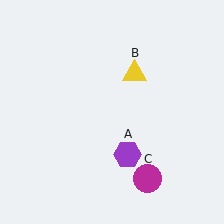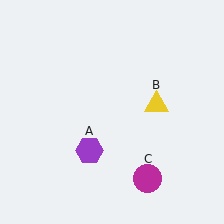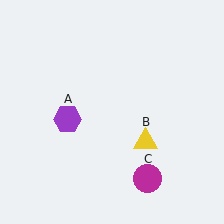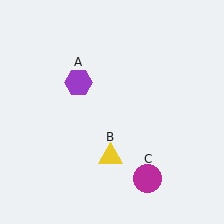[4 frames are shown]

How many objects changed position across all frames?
2 objects changed position: purple hexagon (object A), yellow triangle (object B).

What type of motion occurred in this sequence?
The purple hexagon (object A), yellow triangle (object B) rotated clockwise around the center of the scene.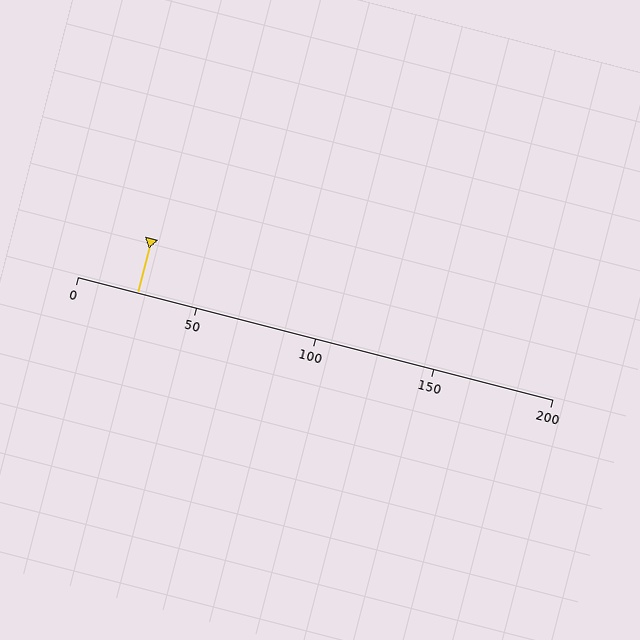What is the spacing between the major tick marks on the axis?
The major ticks are spaced 50 apart.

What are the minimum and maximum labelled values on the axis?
The axis runs from 0 to 200.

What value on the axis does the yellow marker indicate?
The marker indicates approximately 25.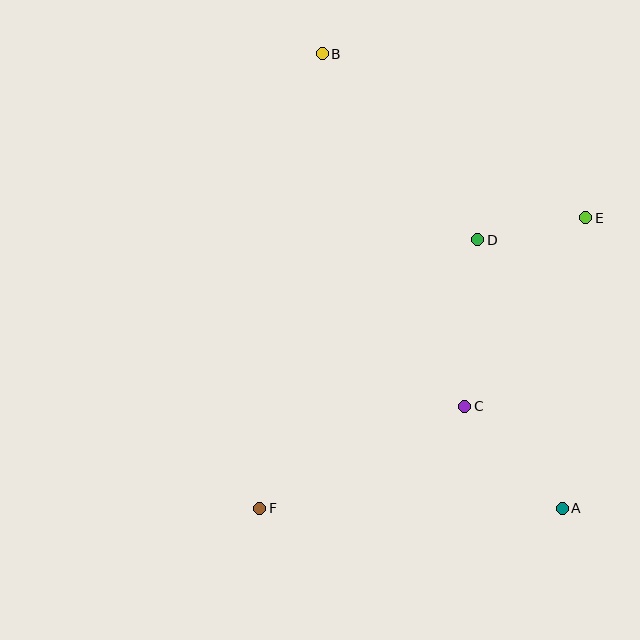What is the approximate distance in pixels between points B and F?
The distance between B and F is approximately 458 pixels.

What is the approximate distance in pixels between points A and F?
The distance between A and F is approximately 302 pixels.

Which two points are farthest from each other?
Points A and B are farthest from each other.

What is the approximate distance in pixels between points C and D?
The distance between C and D is approximately 167 pixels.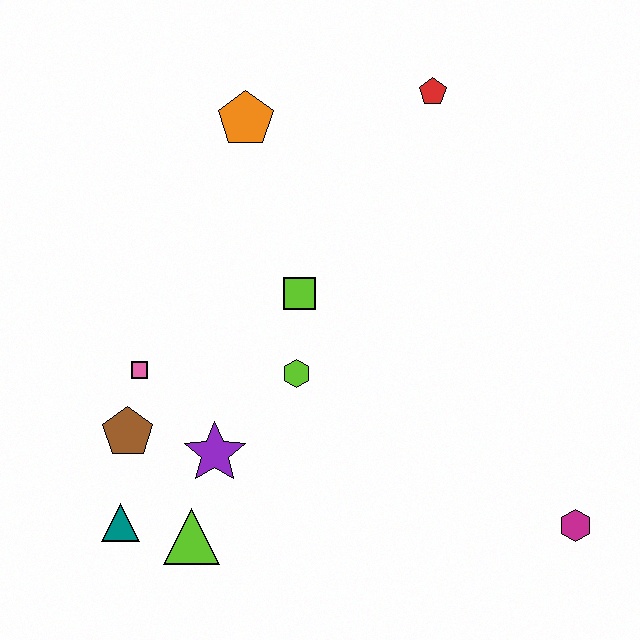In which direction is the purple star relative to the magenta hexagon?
The purple star is to the left of the magenta hexagon.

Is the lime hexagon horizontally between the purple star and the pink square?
No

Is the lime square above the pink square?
Yes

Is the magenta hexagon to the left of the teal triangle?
No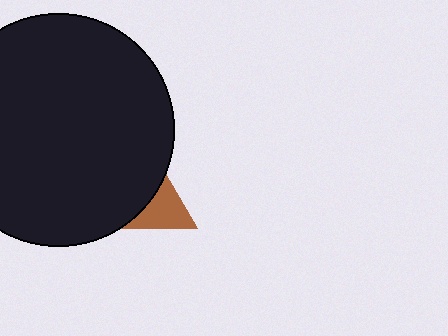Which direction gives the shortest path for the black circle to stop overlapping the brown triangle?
Moving left gives the shortest separation.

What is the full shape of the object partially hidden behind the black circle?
The partially hidden object is a brown triangle.